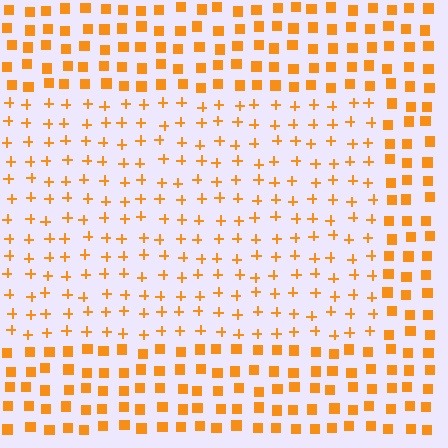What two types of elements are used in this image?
The image uses plus signs inside the rectangle region and squares outside it.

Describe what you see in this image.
The image is filled with small orange elements arranged in a uniform grid. A rectangle-shaped region contains plus signs, while the surrounding area contains squares. The boundary is defined purely by the change in element shape.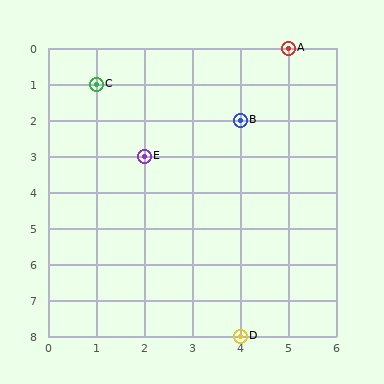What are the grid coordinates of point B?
Point B is at grid coordinates (4, 2).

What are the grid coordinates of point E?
Point E is at grid coordinates (2, 3).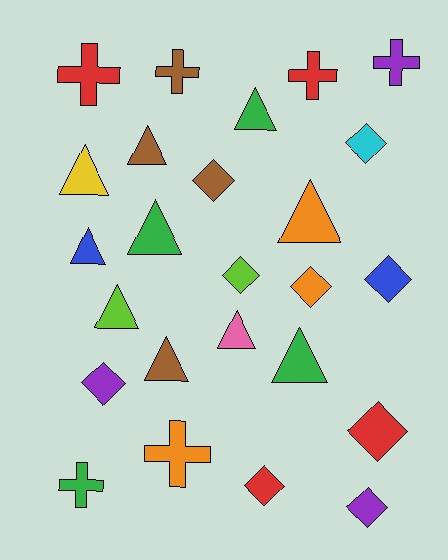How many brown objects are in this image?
There are 4 brown objects.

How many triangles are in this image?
There are 10 triangles.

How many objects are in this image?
There are 25 objects.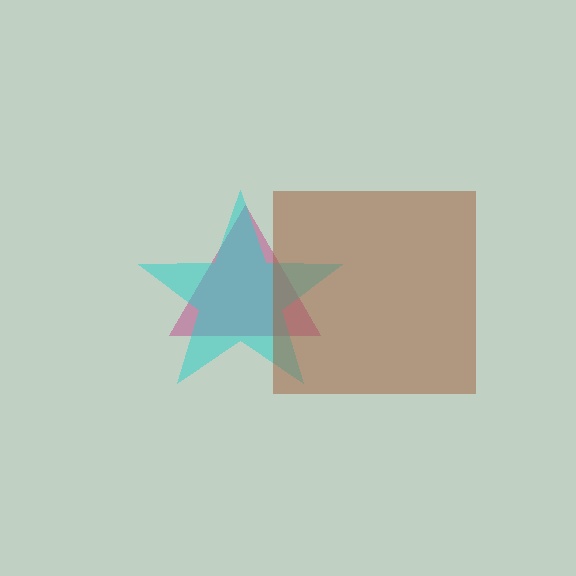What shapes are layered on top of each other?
The layered shapes are: a magenta triangle, a cyan star, a brown square.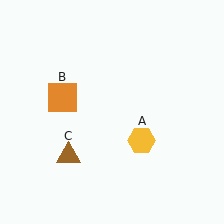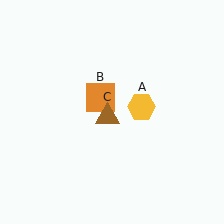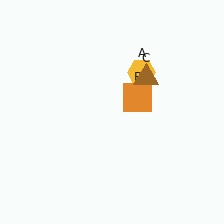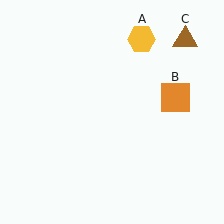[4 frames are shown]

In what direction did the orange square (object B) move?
The orange square (object B) moved right.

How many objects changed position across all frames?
3 objects changed position: yellow hexagon (object A), orange square (object B), brown triangle (object C).